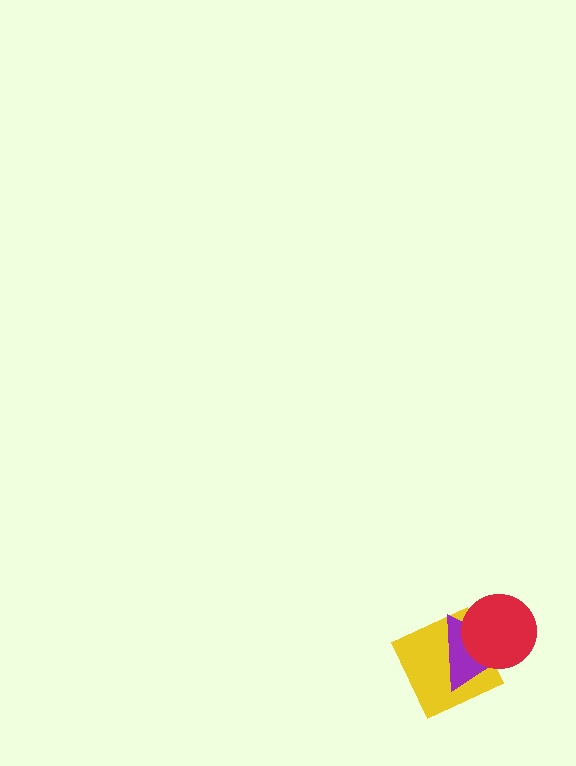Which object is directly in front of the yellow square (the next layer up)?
The purple triangle is directly in front of the yellow square.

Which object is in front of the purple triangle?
The red circle is in front of the purple triangle.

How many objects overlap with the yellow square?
2 objects overlap with the yellow square.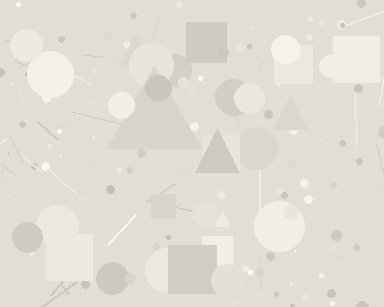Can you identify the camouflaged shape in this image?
The camouflaged shape is a triangle.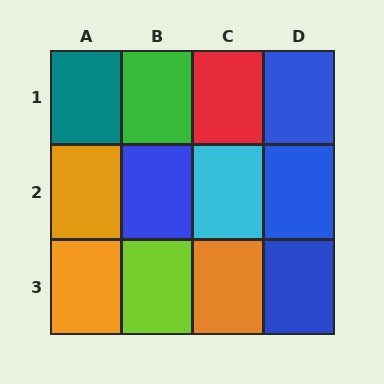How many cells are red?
1 cell is red.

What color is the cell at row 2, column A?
Orange.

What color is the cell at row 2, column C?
Cyan.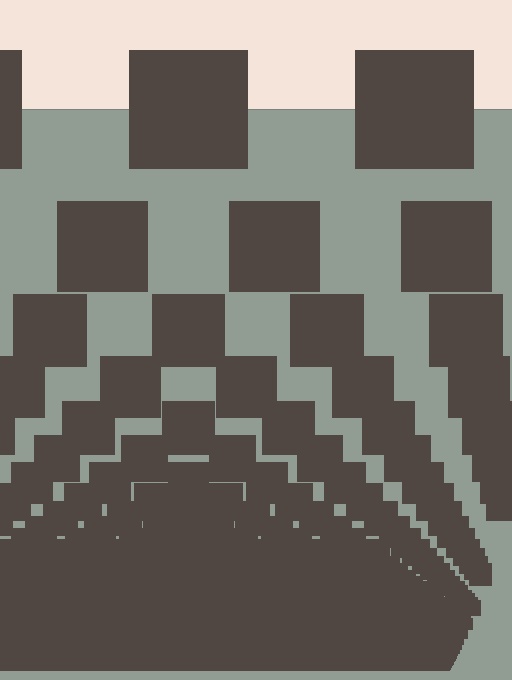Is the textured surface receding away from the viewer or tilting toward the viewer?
The surface appears to tilt toward the viewer. Texture elements get larger and sparser toward the top.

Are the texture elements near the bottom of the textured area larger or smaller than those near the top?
Smaller. The gradient is inverted — elements near the bottom are smaller and denser.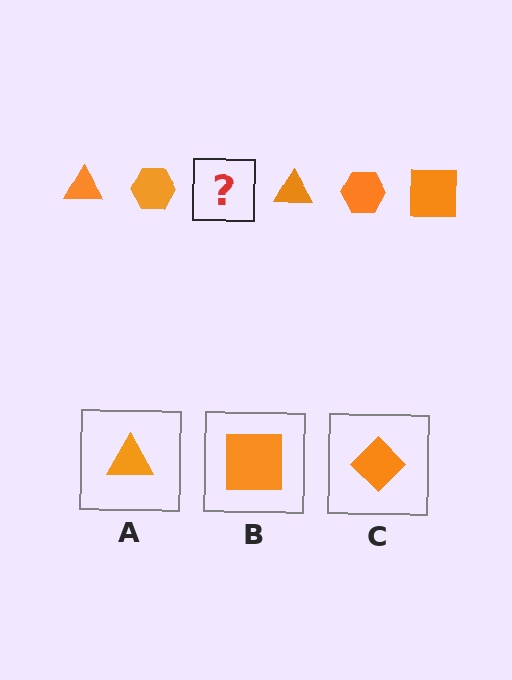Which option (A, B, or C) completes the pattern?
B.